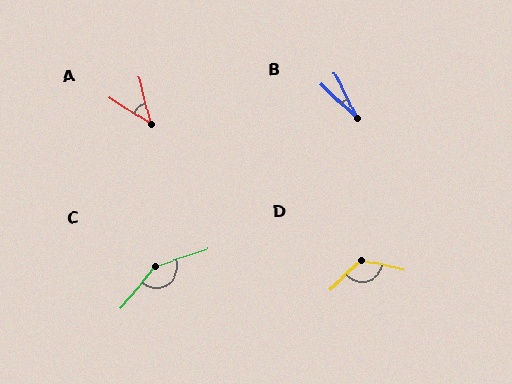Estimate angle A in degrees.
Approximately 43 degrees.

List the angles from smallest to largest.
B (20°), A (43°), D (124°), C (149°).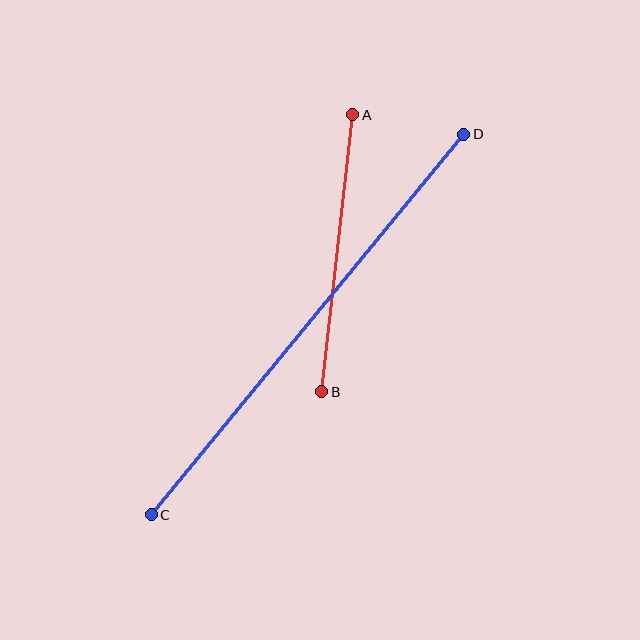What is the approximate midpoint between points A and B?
The midpoint is at approximately (337, 253) pixels.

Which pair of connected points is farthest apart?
Points C and D are farthest apart.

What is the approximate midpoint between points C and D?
The midpoint is at approximately (307, 325) pixels.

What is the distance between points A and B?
The distance is approximately 279 pixels.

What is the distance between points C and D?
The distance is approximately 492 pixels.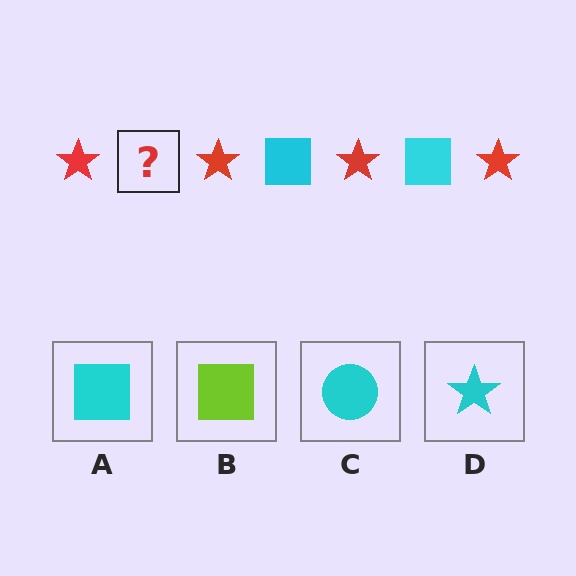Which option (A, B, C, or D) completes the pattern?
A.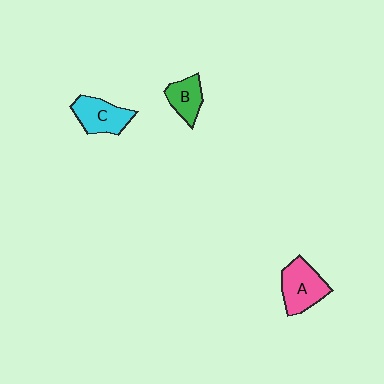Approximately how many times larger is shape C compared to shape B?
Approximately 1.3 times.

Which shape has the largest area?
Shape A (pink).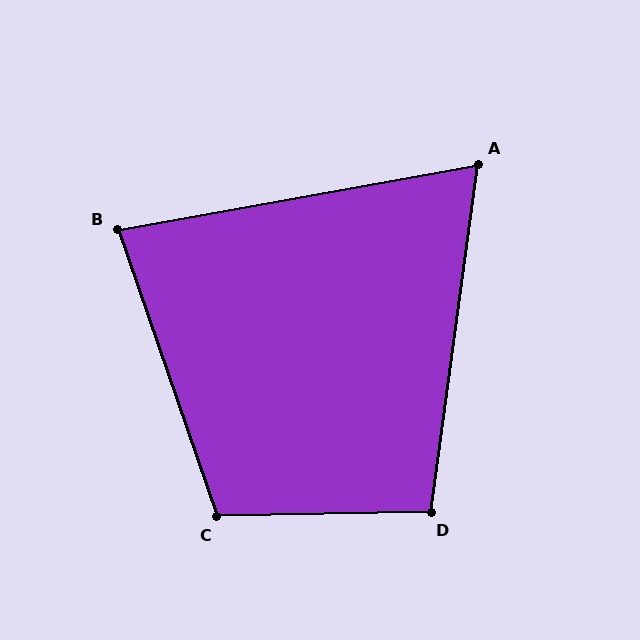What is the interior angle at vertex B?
Approximately 81 degrees (acute).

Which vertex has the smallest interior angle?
A, at approximately 72 degrees.